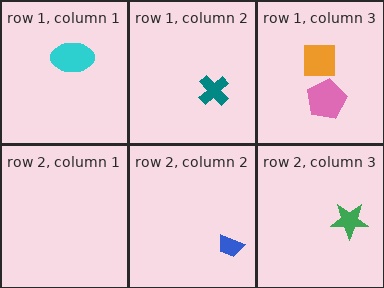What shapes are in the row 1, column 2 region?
The teal cross.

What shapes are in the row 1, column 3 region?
The pink pentagon, the orange square.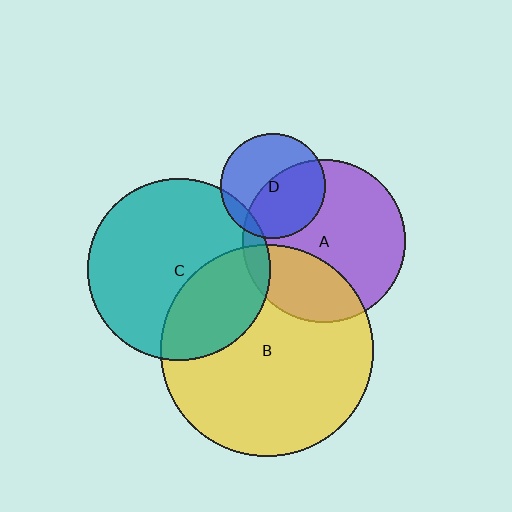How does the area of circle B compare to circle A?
Approximately 1.7 times.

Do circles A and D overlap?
Yes.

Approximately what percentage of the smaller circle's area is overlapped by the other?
Approximately 50%.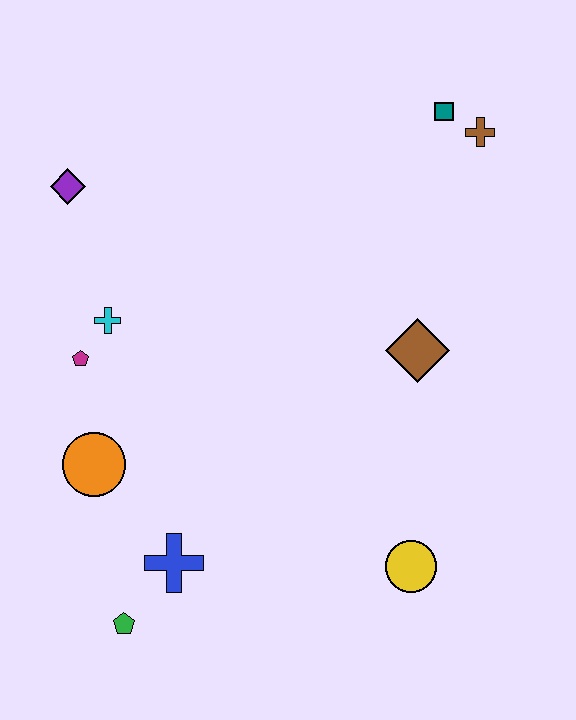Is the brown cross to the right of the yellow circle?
Yes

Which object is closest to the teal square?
The brown cross is closest to the teal square.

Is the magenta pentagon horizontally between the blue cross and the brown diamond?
No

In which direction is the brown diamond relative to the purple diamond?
The brown diamond is to the right of the purple diamond.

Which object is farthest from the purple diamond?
The yellow circle is farthest from the purple diamond.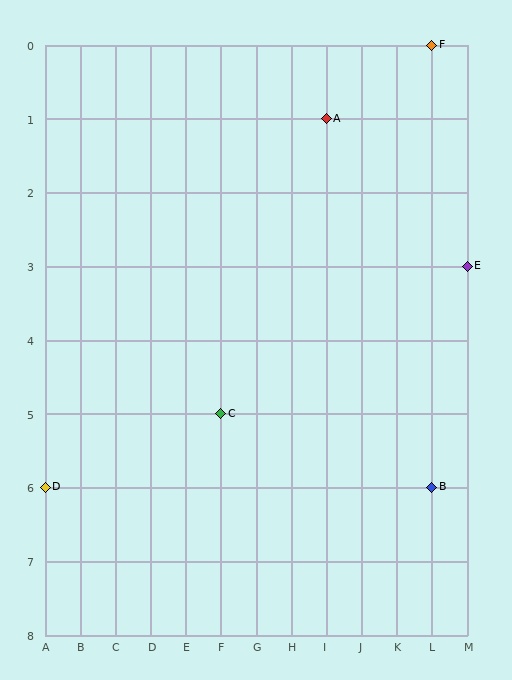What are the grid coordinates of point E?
Point E is at grid coordinates (M, 3).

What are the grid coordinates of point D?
Point D is at grid coordinates (A, 6).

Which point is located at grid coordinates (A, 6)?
Point D is at (A, 6).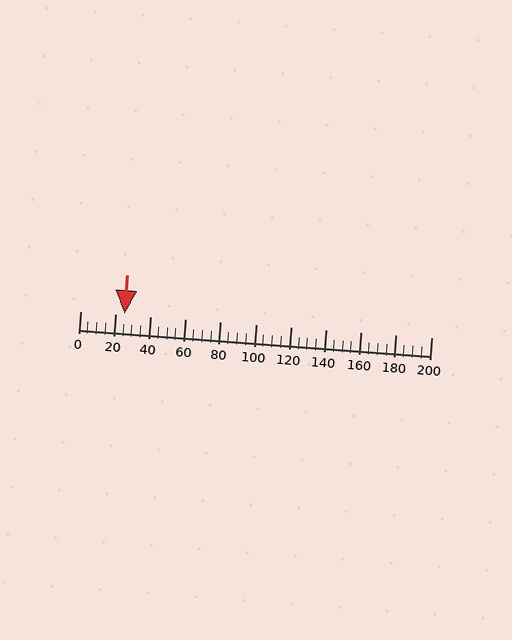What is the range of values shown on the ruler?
The ruler shows values from 0 to 200.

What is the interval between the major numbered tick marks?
The major tick marks are spaced 20 units apart.